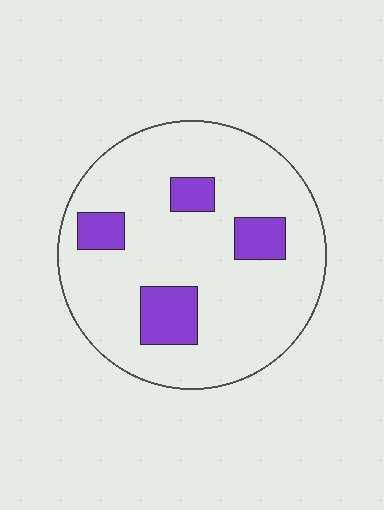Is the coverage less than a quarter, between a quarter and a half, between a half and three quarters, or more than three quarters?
Less than a quarter.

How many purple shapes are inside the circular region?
4.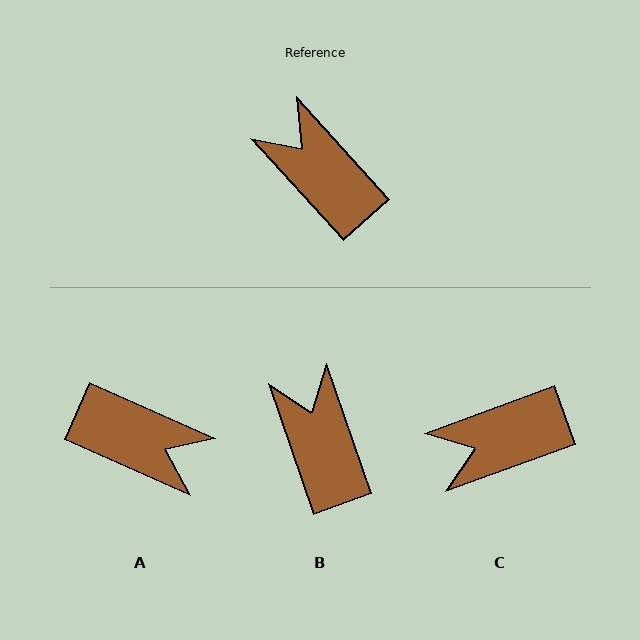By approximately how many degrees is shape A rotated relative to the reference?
Approximately 156 degrees clockwise.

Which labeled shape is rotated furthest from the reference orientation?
A, about 156 degrees away.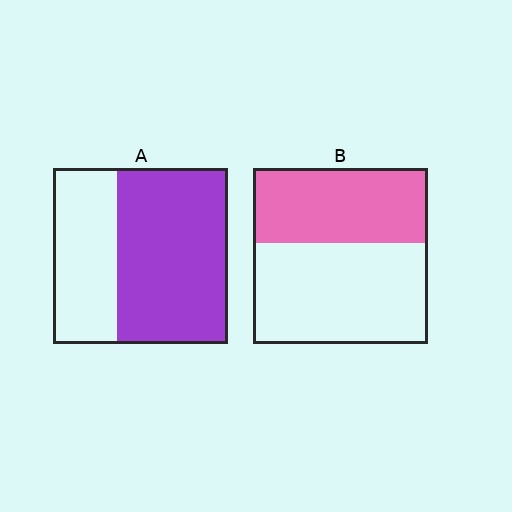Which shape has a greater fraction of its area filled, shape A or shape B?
Shape A.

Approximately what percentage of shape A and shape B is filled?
A is approximately 65% and B is approximately 45%.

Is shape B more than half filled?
No.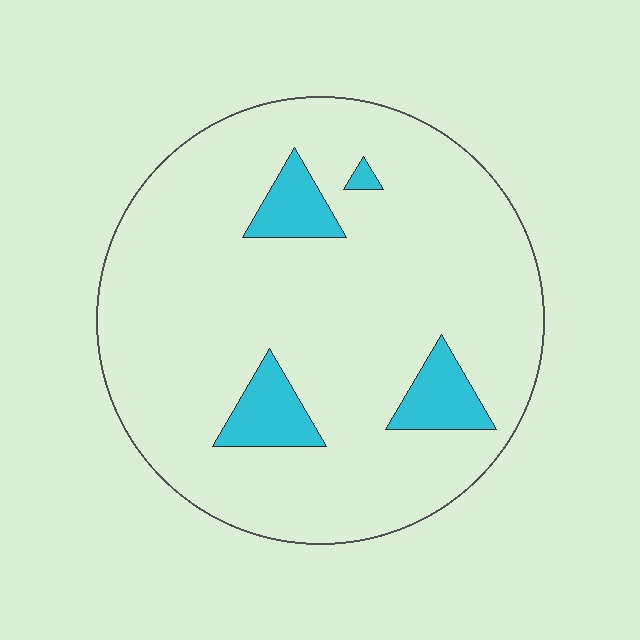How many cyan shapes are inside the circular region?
4.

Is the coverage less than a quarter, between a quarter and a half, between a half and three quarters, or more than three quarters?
Less than a quarter.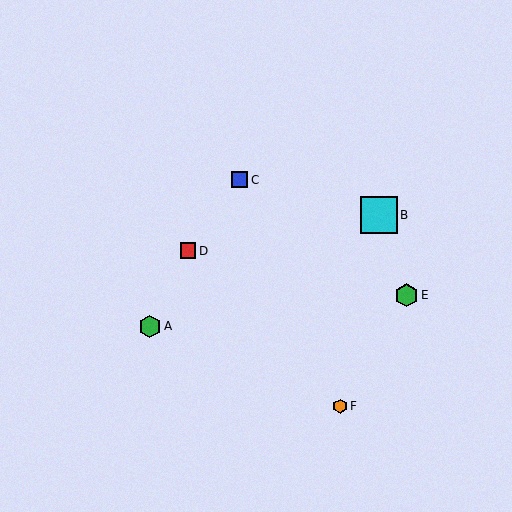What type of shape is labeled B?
Shape B is a cyan square.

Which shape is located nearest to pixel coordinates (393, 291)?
The green hexagon (labeled E) at (406, 295) is nearest to that location.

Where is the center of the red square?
The center of the red square is at (188, 251).